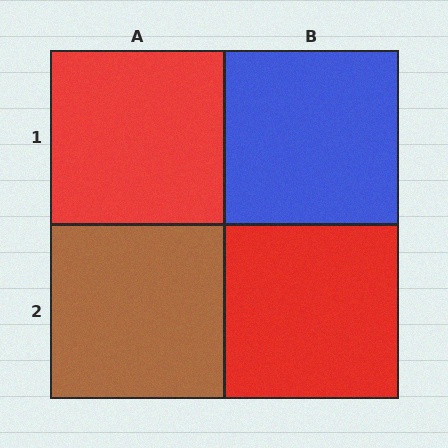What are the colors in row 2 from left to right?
Brown, red.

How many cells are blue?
1 cell is blue.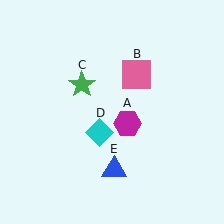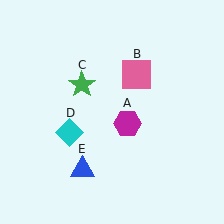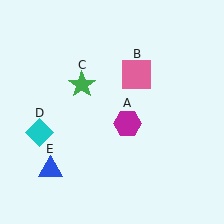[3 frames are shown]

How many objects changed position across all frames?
2 objects changed position: cyan diamond (object D), blue triangle (object E).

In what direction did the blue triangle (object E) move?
The blue triangle (object E) moved left.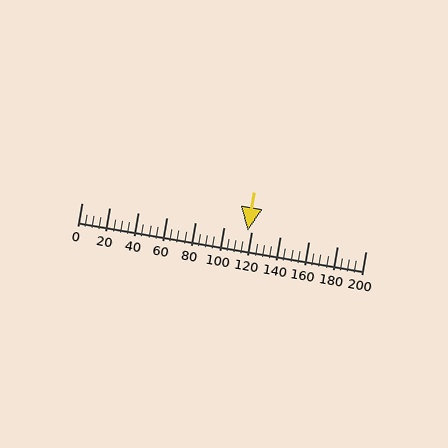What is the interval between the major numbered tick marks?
The major tick marks are spaced 20 units apart.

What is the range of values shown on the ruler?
The ruler shows values from 0 to 200.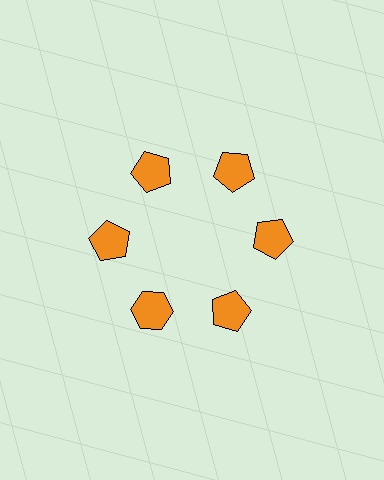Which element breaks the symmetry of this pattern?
The orange hexagon at roughly the 7 o'clock position breaks the symmetry. All other shapes are orange pentagons.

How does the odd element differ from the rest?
It has a different shape: hexagon instead of pentagon.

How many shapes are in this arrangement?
There are 6 shapes arranged in a ring pattern.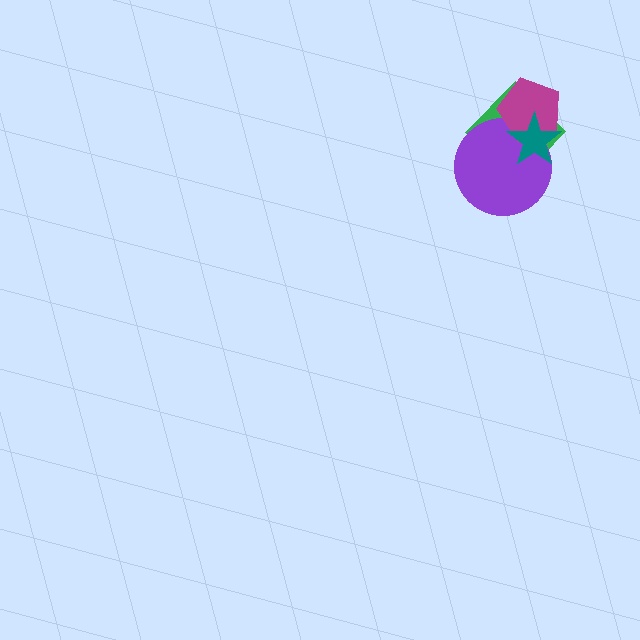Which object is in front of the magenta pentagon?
The teal star is in front of the magenta pentagon.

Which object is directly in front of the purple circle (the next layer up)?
The magenta pentagon is directly in front of the purple circle.